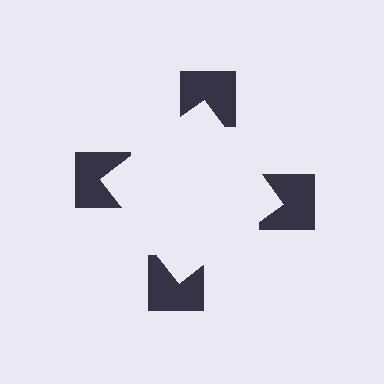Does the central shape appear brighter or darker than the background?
It typically appears slightly brighter than the background, even though no actual brightness change is drawn.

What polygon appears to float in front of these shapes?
An illusory square — its edges are inferred from the aligned wedge cuts in the notched squares, not physically drawn.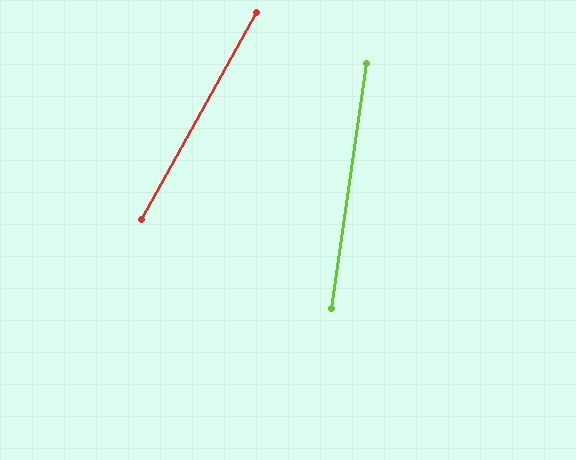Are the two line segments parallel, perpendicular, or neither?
Neither parallel nor perpendicular — they differ by about 21°.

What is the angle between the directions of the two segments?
Approximately 21 degrees.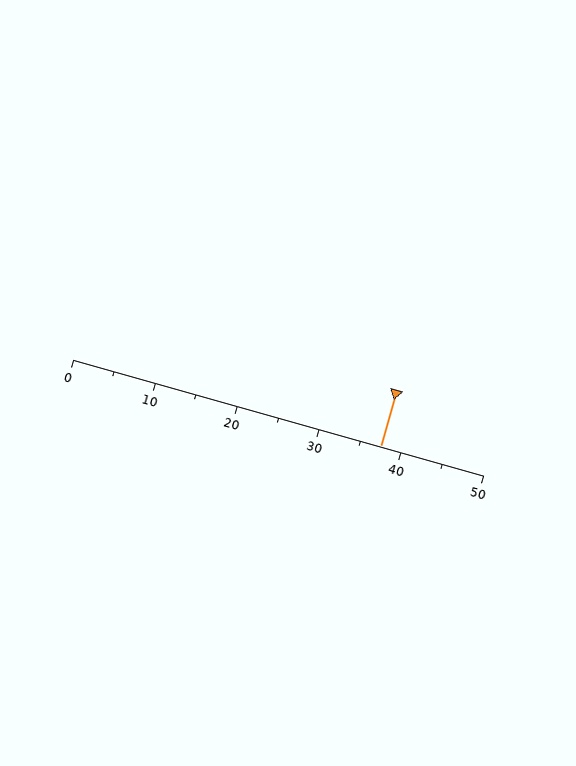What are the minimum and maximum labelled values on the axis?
The axis runs from 0 to 50.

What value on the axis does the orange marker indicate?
The marker indicates approximately 37.5.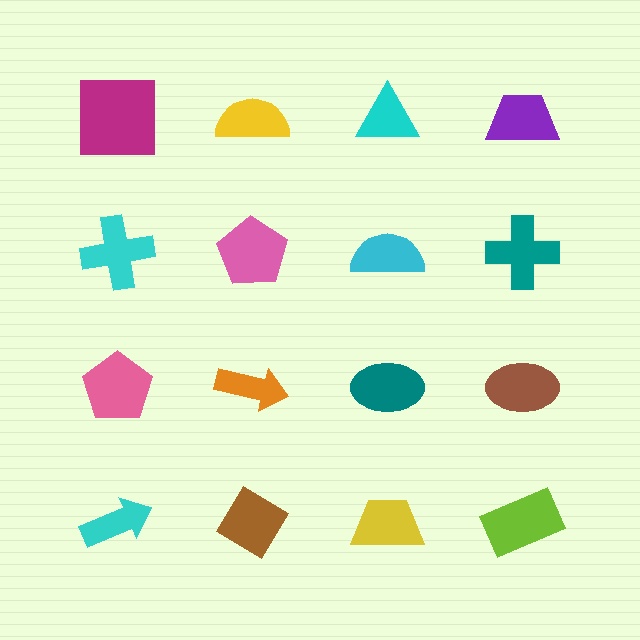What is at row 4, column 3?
A yellow trapezoid.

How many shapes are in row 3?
4 shapes.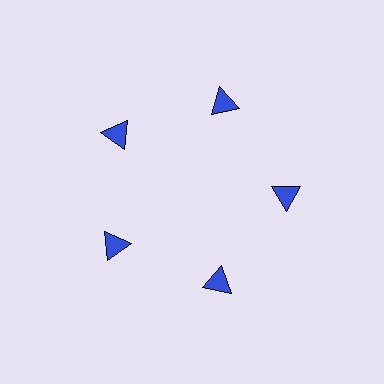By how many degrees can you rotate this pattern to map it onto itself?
The pattern maps onto itself every 72 degrees of rotation.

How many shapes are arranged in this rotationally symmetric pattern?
There are 5 shapes, arranged in 5 groups of 1.